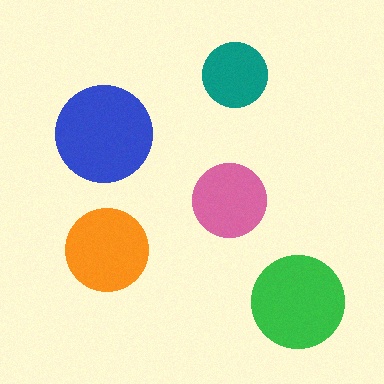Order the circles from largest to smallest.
the blue one, the green one, the orange one, the pink one, the teal one.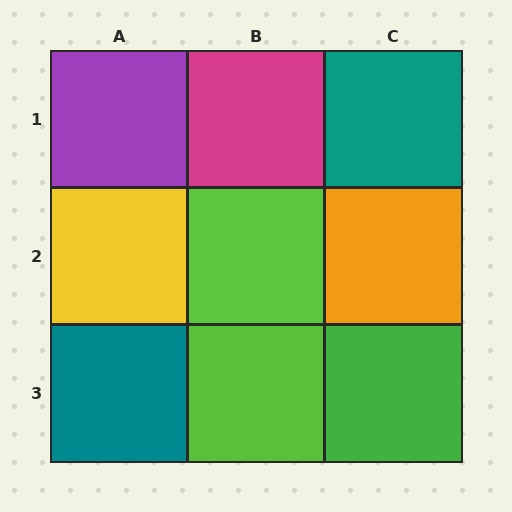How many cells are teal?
2 cells are teal.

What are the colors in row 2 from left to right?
Yellow, lime, orange.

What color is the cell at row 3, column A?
Teal.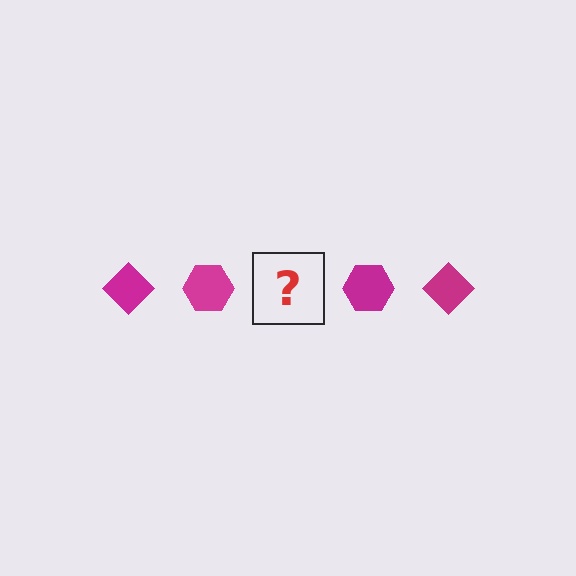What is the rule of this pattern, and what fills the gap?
The rule is that the pattern cycles through diamond, hexagon shapes in magenta. The gap should be filled with a magenta diamond.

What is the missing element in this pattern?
The missing element is a magenta diamond.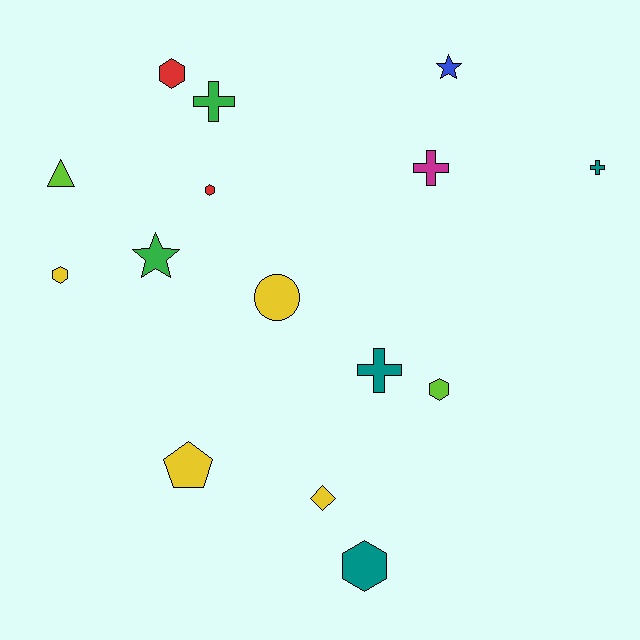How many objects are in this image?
There are 15 objects.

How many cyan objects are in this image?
There are no cyan objects.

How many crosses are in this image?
There are 4 crosses.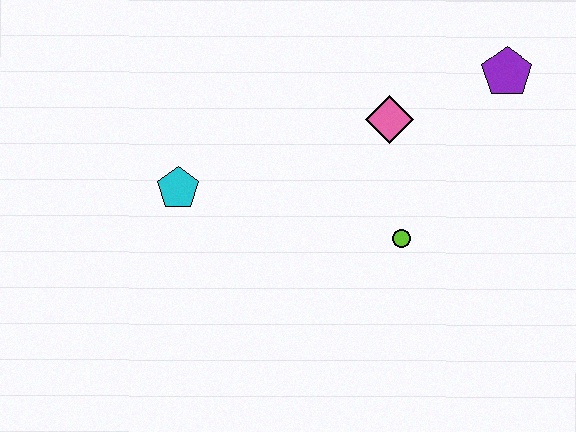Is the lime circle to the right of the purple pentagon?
No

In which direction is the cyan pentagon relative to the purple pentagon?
The cyan pentagon is to the left of the purple pentagon.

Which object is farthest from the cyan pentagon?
The purple pentagon is farthest from the cyan pentagon.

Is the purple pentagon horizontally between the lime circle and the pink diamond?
No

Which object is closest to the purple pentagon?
The pink diamond is closest to the purple pentagon.